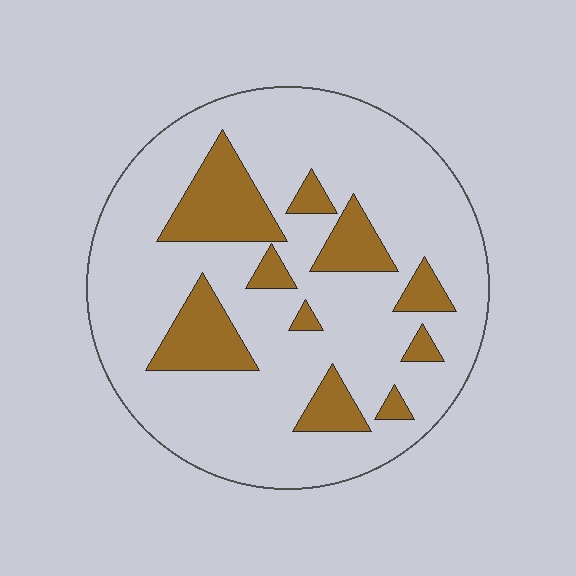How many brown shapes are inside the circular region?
10.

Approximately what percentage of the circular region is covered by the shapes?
Approximately 20%.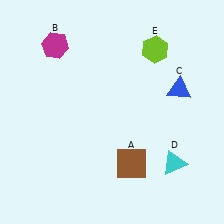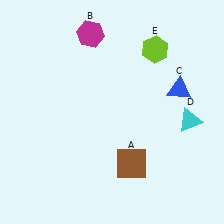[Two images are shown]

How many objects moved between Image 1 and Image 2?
2 objects moved between the two images.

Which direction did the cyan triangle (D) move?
The cyan triangle (D) moved up.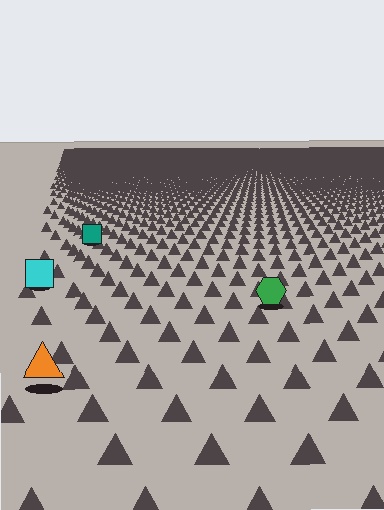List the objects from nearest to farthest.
From nearest to farthest: the orange triangle, the green hexagon, the cyan square, the teal square.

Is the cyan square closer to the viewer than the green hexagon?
No. The green hexagon is closer — you can tell from the texture gradient: the ground texture is coarser near it.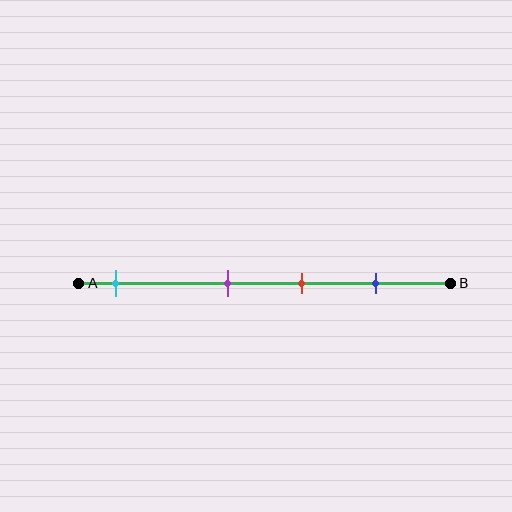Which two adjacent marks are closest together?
The purple and red marks are the closest adjacent pair.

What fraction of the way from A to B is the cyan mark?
The cyan mark is approximately 10% (0.1) of the way from A to B.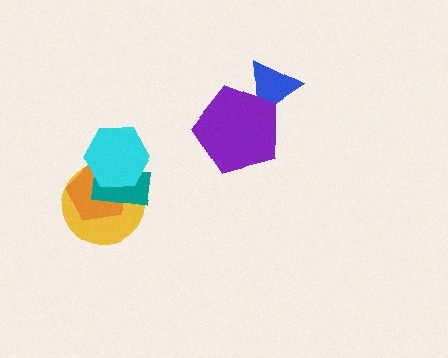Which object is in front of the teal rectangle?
The cyan hexagon is in front of the teal rectangle.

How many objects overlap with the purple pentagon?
1 object overlaps with the purple pentagon.